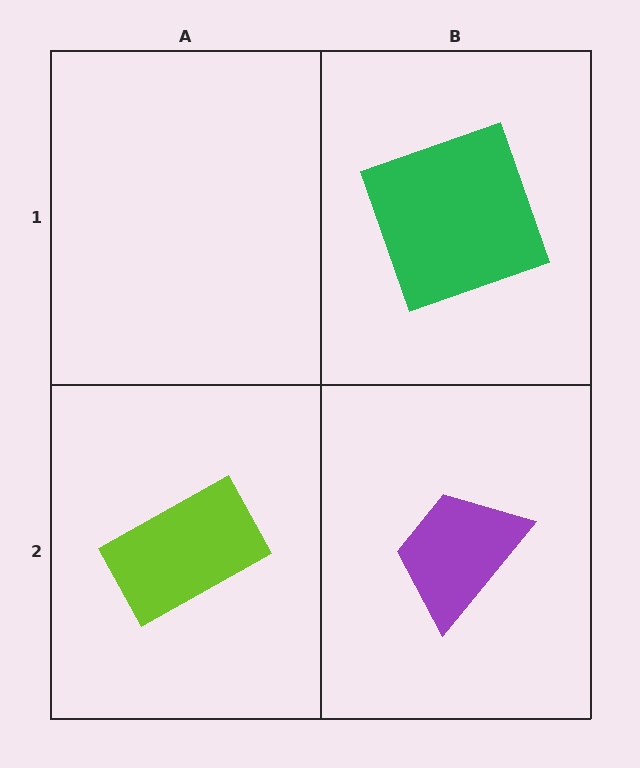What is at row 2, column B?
A purple trapezoid.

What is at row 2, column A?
A lime rectangle.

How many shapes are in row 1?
1 shape.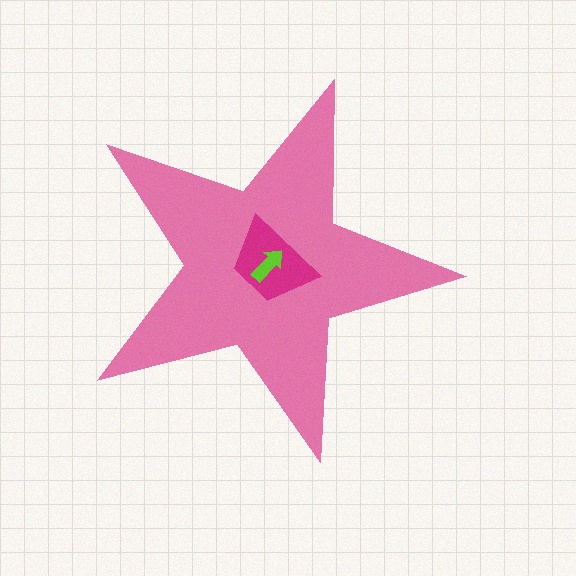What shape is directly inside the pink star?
The magenta trapezoid.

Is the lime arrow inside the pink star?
Yes.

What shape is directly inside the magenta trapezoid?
The lime arrow.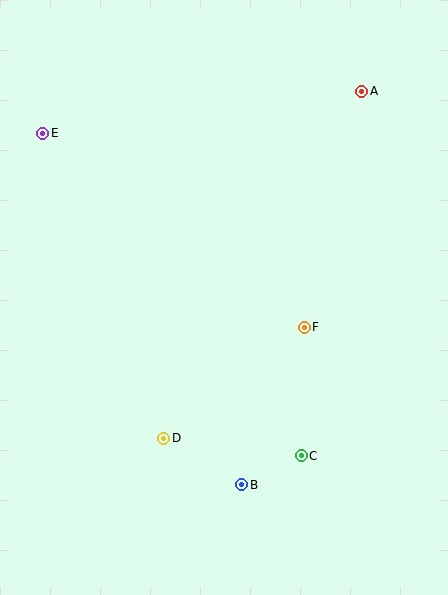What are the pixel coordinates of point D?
Point D is at (164, 438).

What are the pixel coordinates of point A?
Point A is at (362, 91).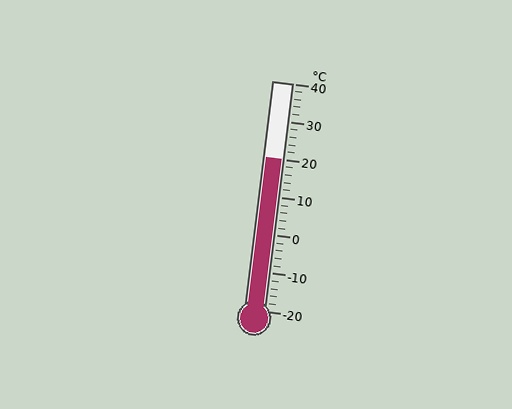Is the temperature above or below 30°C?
The temperature is below 30°C.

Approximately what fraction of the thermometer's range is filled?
The thermometer is filled to approximately 65% of its range.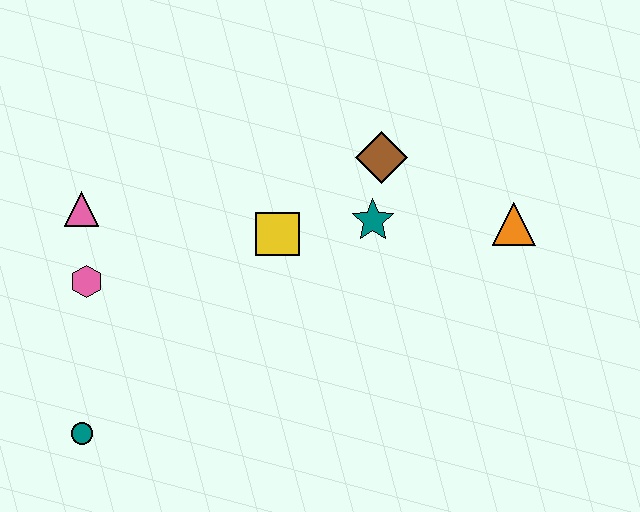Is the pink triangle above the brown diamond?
No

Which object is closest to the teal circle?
The pink hexagon is closest to the teal circle.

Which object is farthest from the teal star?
The teal circle is farthest from the teal star.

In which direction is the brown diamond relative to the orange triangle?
The brown diamond is to the left of the orange triangle.